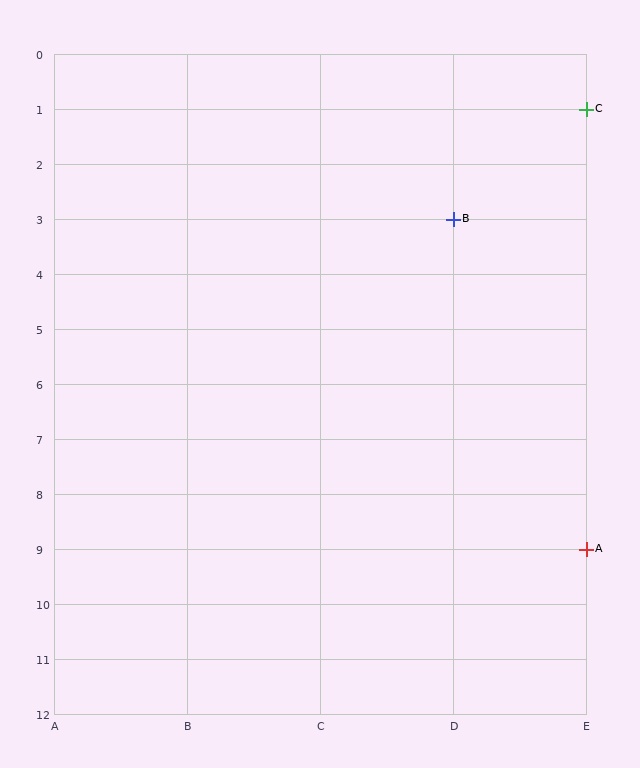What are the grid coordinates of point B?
Point B is at grid coordinates (D, 3).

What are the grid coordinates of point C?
Point C is at grid coordinates (E, 1).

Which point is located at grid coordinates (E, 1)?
Point C is at (E, 1).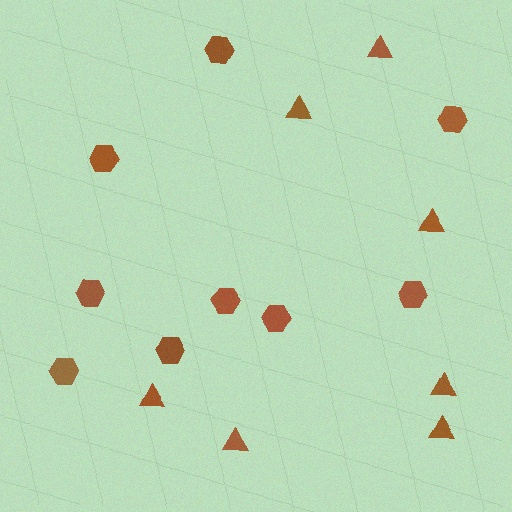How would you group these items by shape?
There are 2 groups: one group of triangles (7) and one group of hexagons (9).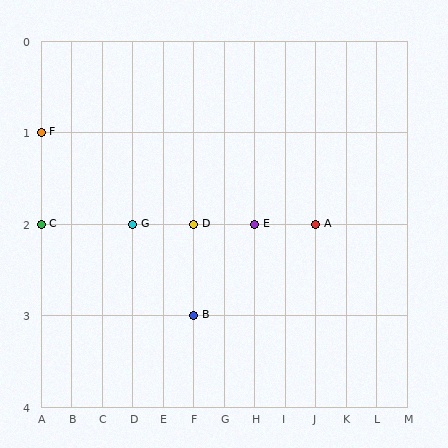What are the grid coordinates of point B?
Point B is at grid coordinates (F, 3).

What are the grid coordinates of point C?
Point C is at grid coordinates (A, 2).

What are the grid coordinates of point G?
Point G is at grid coordinates (D, 2).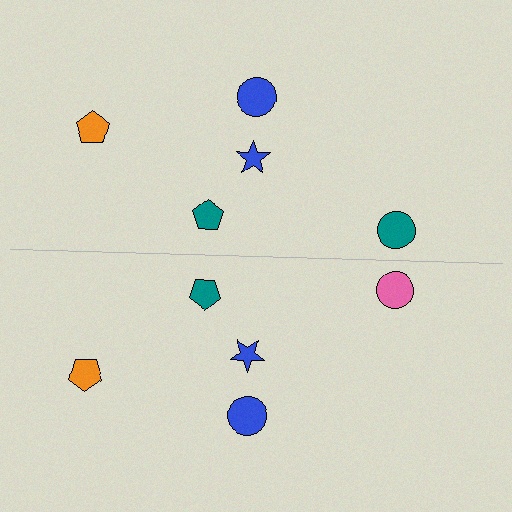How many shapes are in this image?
There are 10 shapes in this image.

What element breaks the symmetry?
The pink circle on the bottom side breaks the symmetry — its mirror counterpart is teal.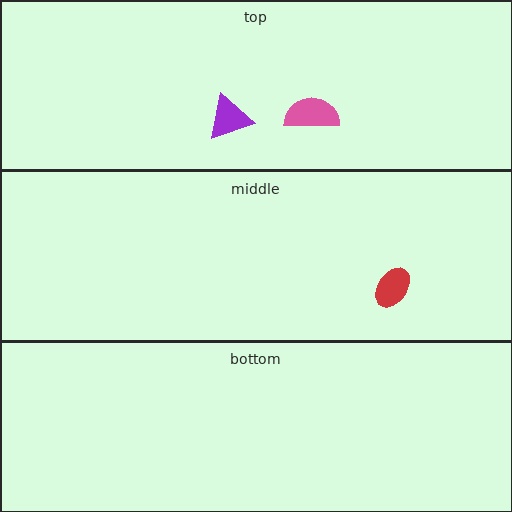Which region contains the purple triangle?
The top region.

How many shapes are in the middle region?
1.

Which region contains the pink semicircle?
The top region.